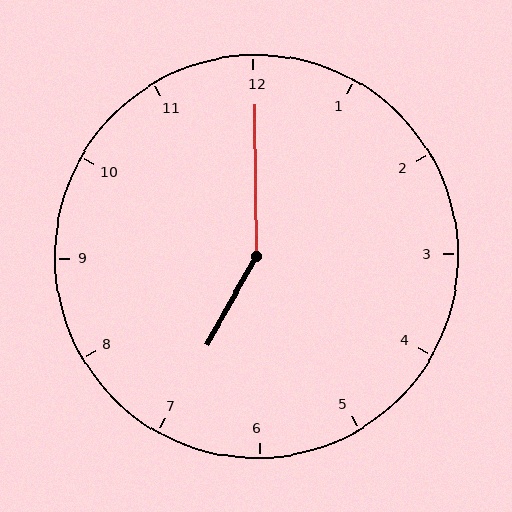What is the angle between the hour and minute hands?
Approximately 150 degrees.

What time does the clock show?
7:00.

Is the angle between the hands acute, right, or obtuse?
It is obtuse.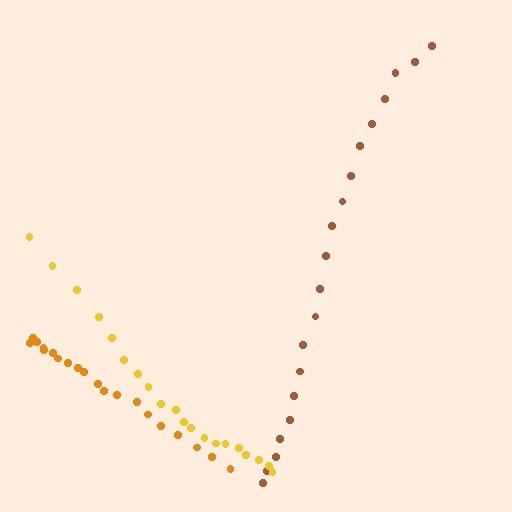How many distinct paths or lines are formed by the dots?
There are 3 distinct paths.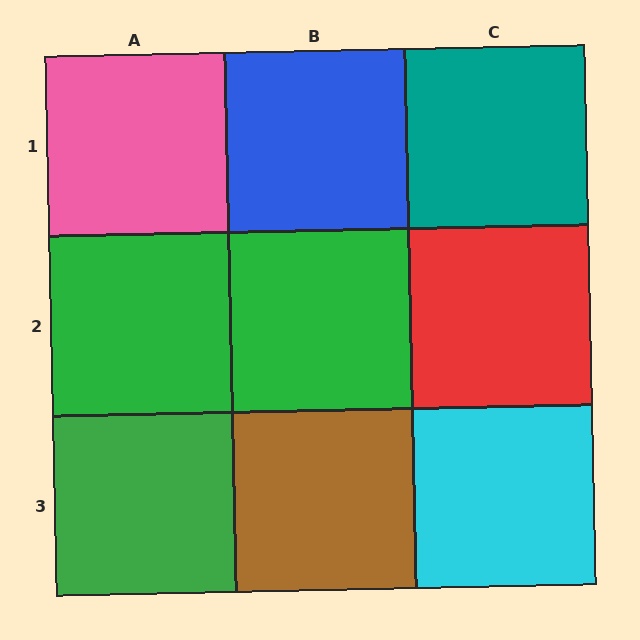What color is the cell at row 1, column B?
Blue.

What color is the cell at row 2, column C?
Red.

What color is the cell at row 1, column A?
Pink.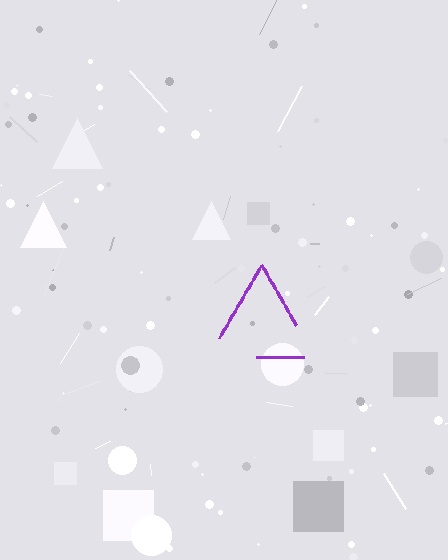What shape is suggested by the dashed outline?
The dashed outline suggests a triangle.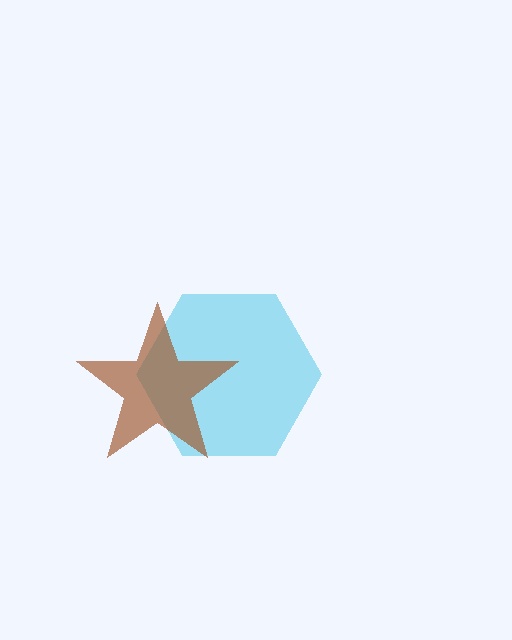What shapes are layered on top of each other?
The layered shapes are: a cyan hexagon, a brown star.